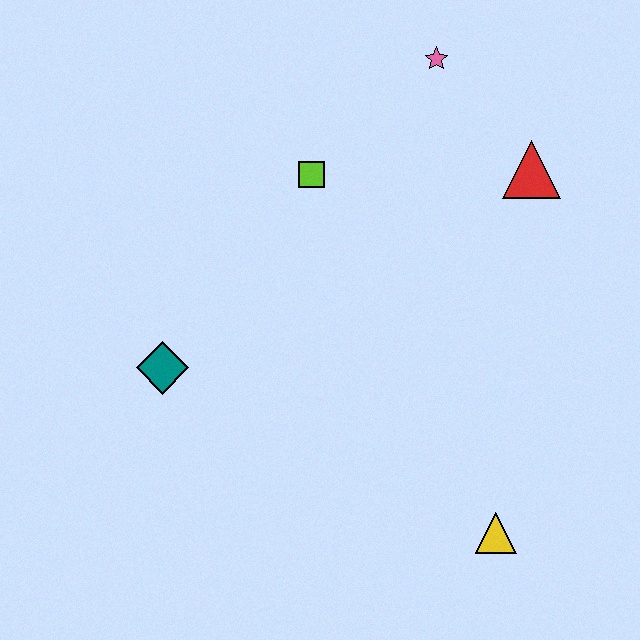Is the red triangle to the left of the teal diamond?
No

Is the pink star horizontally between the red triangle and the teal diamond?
Yes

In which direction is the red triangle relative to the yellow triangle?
The red triangle is above the yellow triangle.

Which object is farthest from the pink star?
The yellow triangle is farthest from the pink star.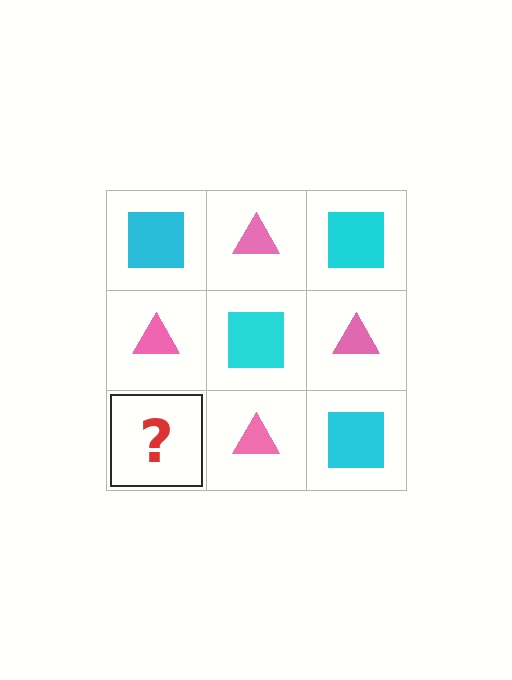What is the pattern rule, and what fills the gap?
The rule is that it alternates cyan square and pink triangle in a checkerboard pattern. The gap should be filled with a cyan square.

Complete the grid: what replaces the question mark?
The question mark should be replaced with a cyan square.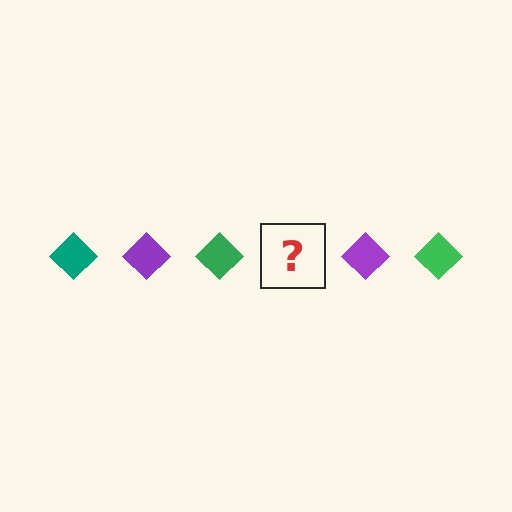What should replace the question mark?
The question mark should be replaced with a teal diamond.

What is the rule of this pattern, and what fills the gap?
The rule is that the pattern cycles through teal, purple, green diamonds. The gap should be filled with a teal diamond.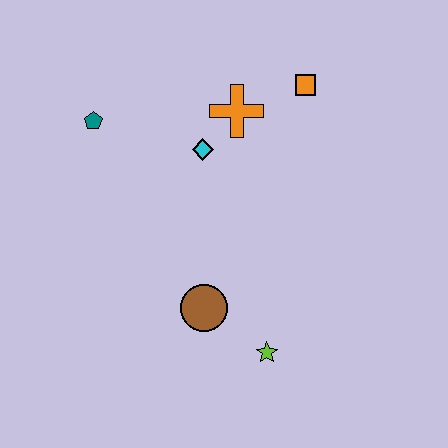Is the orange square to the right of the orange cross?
Yes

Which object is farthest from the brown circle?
The orange square is farthest from the brown circle.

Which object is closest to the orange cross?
The cyan diamond is closest to the orange cross.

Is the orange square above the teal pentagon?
Yes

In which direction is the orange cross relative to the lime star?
The orange cross is above the lime star.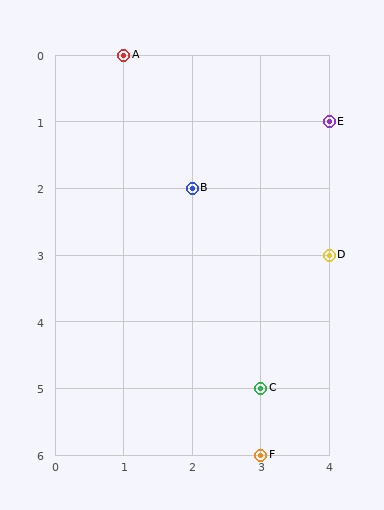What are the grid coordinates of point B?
Point B is at grid coordinates (2, 2).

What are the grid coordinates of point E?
Point E is at grid coordinates (4, 1).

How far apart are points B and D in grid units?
Points B and D are 2 columns and 1 row apart (about 2.2 grid units diagonally).